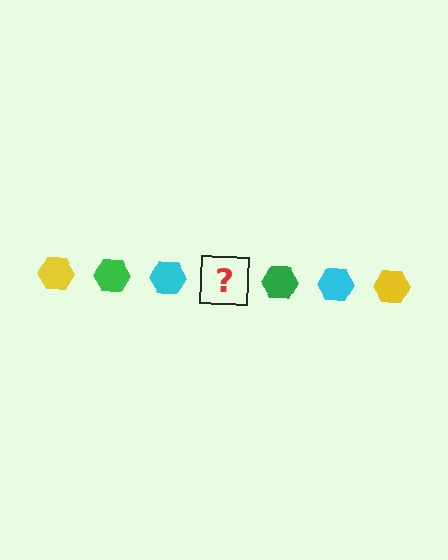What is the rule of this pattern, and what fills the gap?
The rule is that the pattern cycles through yellow, green, cyan hexagons. The gap should be filled with a yellow hexagon.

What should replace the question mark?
The question mark should be replaced with a yellow hexagon.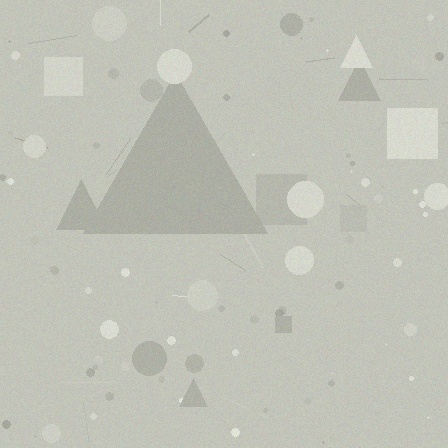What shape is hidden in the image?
A triangle is hidden in the image.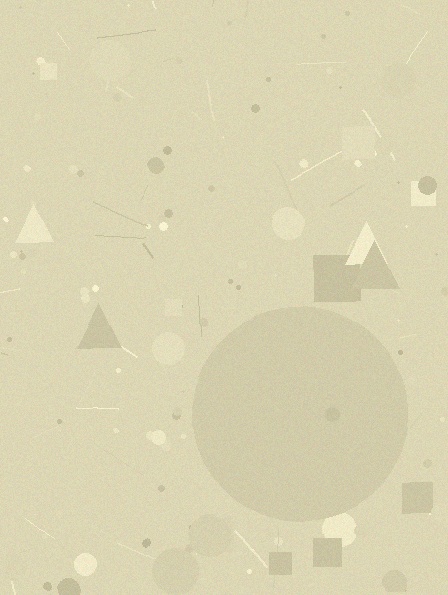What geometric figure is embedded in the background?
A circle is embedded in the background.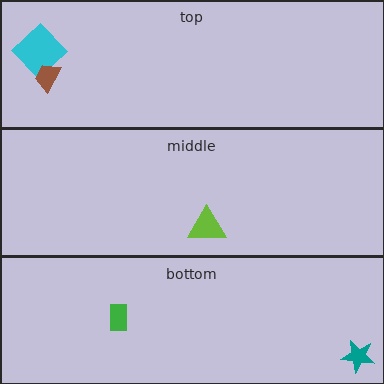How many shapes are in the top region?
2.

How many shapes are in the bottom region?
2.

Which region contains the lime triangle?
The middle region.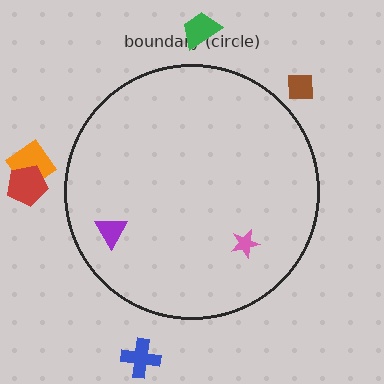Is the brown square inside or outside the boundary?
Outside.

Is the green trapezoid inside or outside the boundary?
Outside.